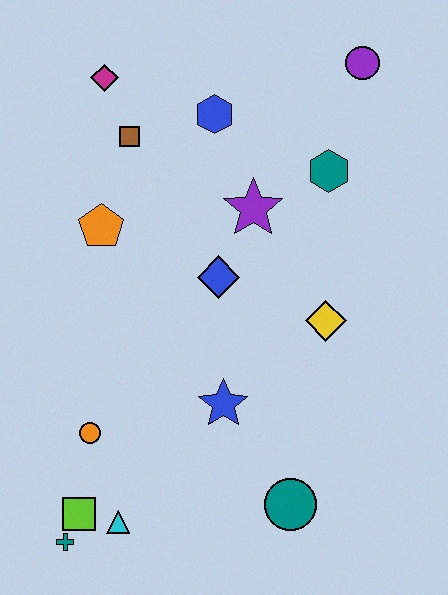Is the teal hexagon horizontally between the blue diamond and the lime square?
No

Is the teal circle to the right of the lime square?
Yes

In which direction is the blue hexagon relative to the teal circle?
The blue hexagon is above the teal circle.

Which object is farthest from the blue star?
The purple circle is farthest from the blue star.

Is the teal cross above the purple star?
No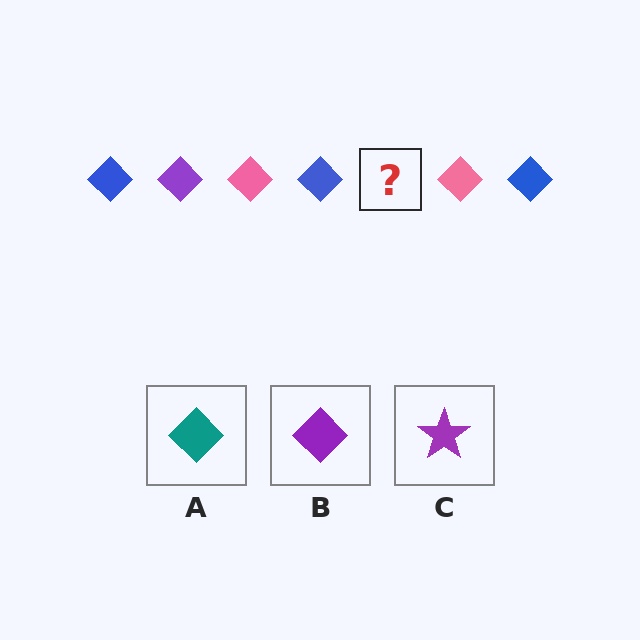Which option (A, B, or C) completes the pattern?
B.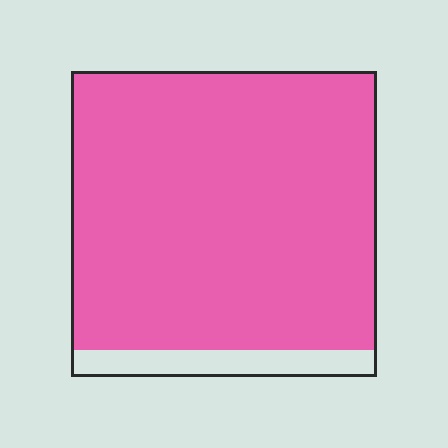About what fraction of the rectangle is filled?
About nine tenths (9/10).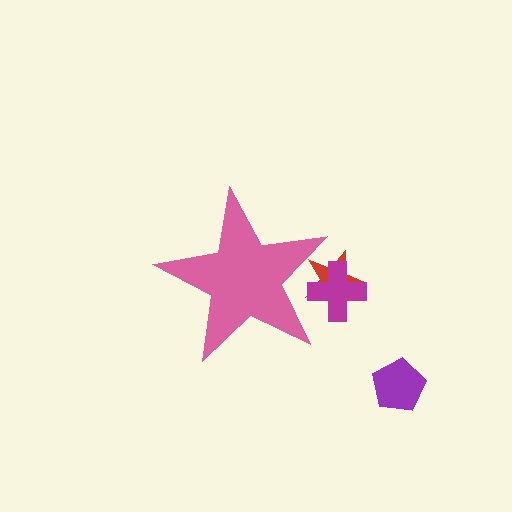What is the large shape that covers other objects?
A pink star.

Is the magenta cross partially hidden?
Yes, the magenta cross is partially hidden behind the pink star.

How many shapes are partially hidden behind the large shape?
2 shapes are partially hidden.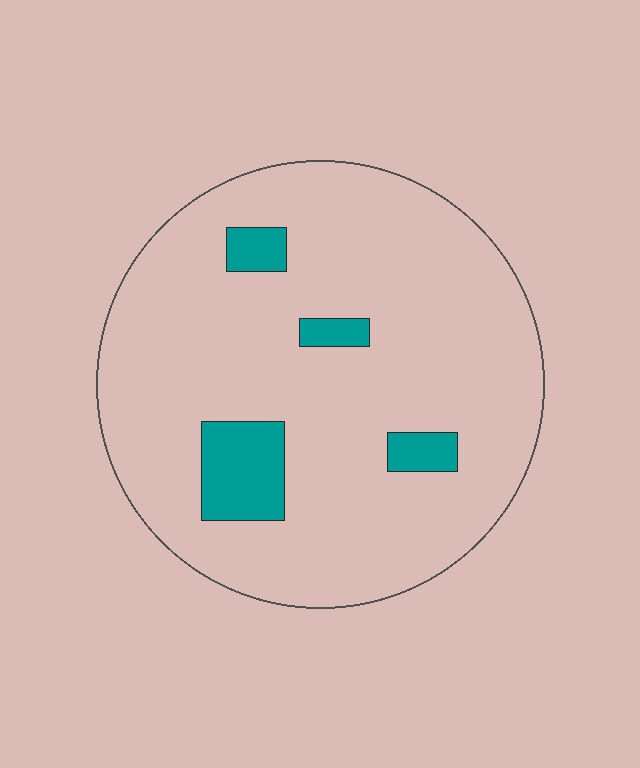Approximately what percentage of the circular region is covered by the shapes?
Approximately 10%.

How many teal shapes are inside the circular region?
4.